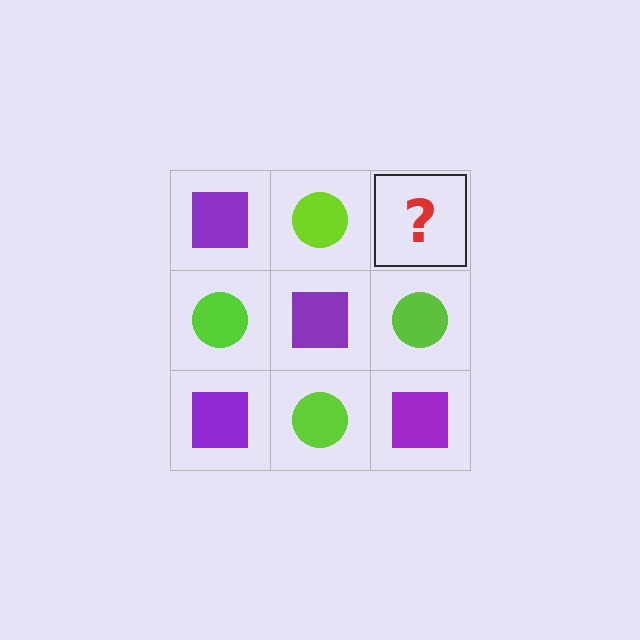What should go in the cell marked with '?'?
The missing cell should contain a purple square.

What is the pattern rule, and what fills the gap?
The rule is that it alternates purple square and lime circle in a checkerboard pattern. The gap should be filled with a purple square.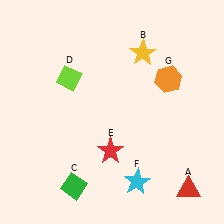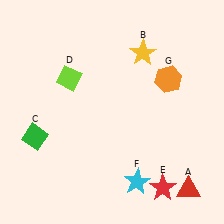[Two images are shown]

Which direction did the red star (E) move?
The red star (E) moved right.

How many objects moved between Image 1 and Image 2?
2 objects moved between the two images.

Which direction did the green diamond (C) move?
The green diamond (C) moved up.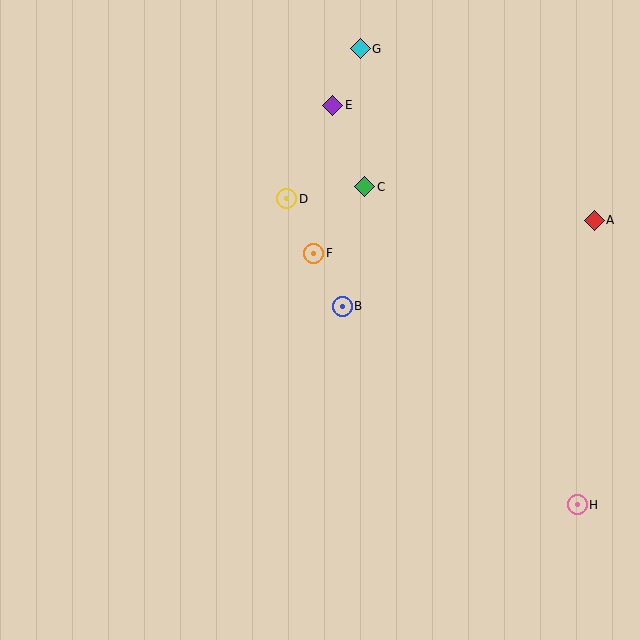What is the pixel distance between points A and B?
The distance between A and B is 266 pixels.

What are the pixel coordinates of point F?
Point F is at (314, 253).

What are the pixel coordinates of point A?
Point A is at (594, 220).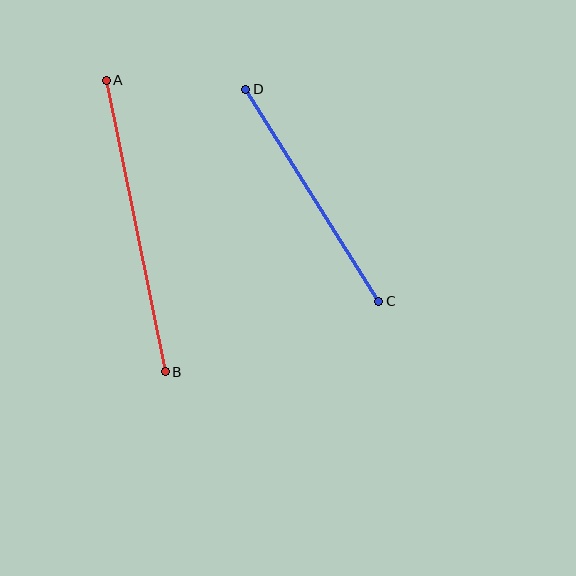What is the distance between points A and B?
The distance is approximately 297 pixels.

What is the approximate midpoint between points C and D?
The midpoint is at approximately (312, 195) pixels.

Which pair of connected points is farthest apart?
Points A and B are farthest apart.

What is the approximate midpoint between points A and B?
The midpoint is at approximately (136, 226) pixels.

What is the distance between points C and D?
The distance is approximately 251 pixels.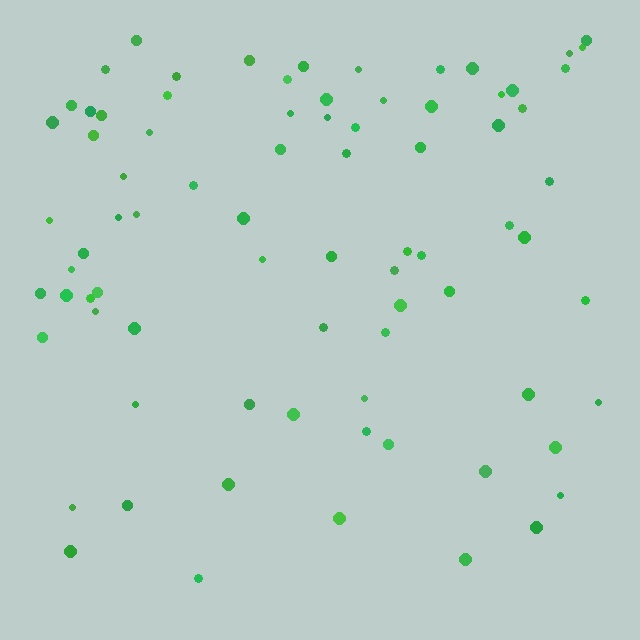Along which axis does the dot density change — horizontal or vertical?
Vertical.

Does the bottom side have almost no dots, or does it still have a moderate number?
Still a moderate number, just noticeably fewer than the top.